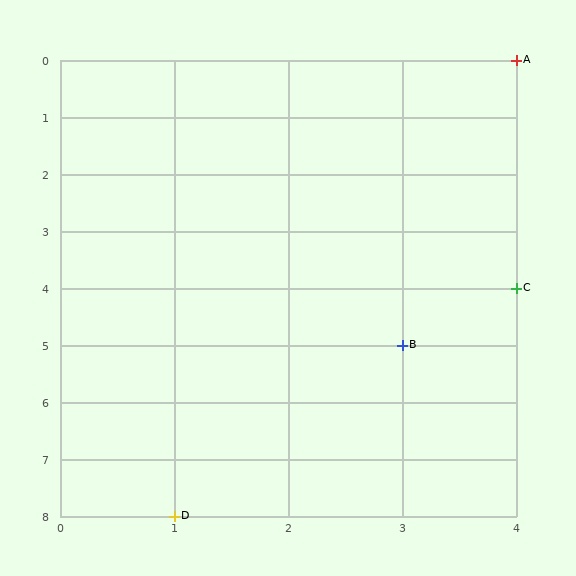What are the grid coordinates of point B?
Point B is at grid coordinates (3, 5).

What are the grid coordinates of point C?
Point C is at grid coordinates (4, 4).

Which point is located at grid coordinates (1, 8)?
Point D is at (1, 8).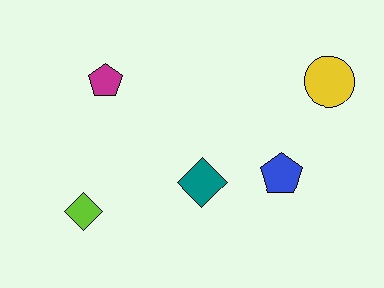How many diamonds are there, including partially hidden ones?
There are 2 diamonds.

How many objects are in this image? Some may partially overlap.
There are 5 objects.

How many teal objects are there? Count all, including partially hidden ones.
There is 1 teal object.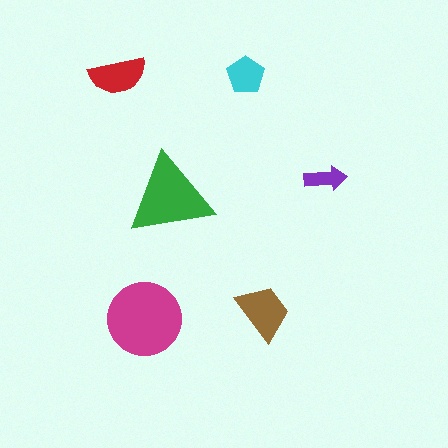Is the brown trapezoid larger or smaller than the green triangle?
Smaller.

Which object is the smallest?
The purple arrow.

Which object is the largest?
The magenta circle.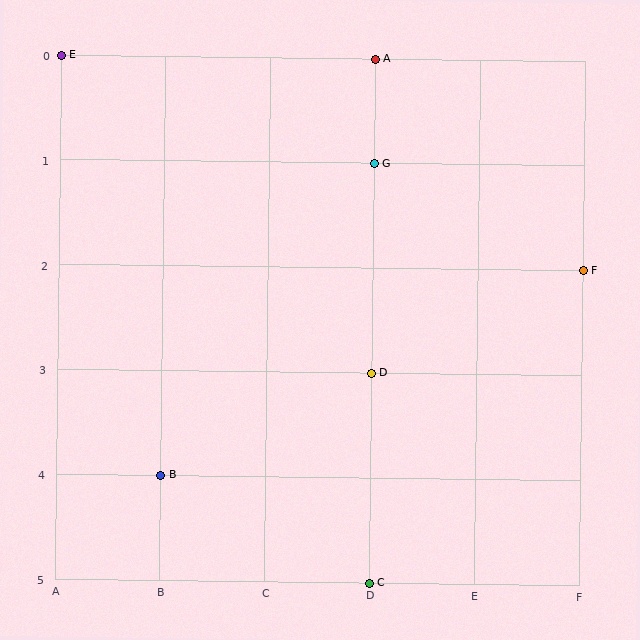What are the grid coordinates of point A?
Point A is at grid coordinates (D, 0).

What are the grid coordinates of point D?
Point D is at grid coordinates (D, 3).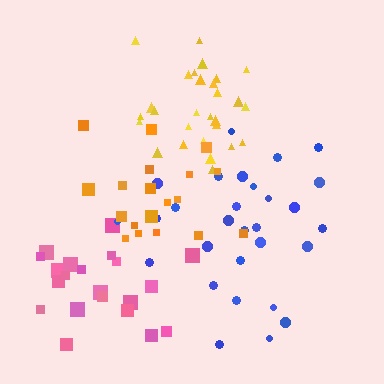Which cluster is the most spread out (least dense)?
Orange.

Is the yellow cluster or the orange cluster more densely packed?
Yellow.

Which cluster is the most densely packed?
Yellow.